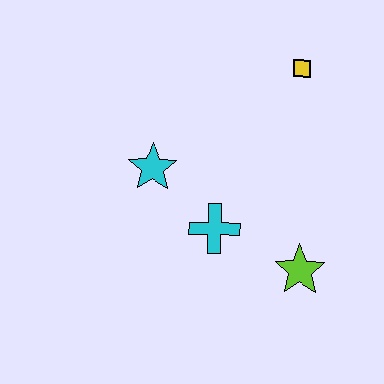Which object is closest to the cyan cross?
The cyan star is closest to the cyan cross.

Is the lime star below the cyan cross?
Yes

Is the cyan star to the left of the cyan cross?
Yes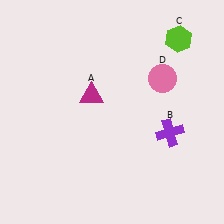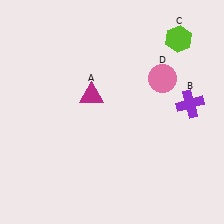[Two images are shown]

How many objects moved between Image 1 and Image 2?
1 object moved between the two images.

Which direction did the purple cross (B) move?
The purple cross (B) moved up.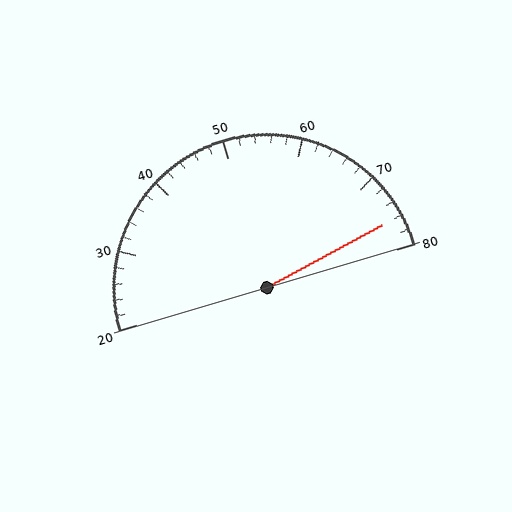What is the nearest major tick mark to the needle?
The nearest major tick mark is 80.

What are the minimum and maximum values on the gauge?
The gauge ranges from 20 to 80.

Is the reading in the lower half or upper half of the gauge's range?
The reading is in the upper half of the range (20 to 80).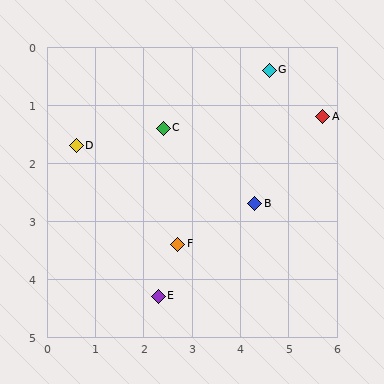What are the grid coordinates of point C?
Point C is at approximately (2.4, 1.4).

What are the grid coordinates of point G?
Point G is at approximately (4.6, 0.4).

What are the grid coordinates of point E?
Point E is at approximately (2.3, 4.3).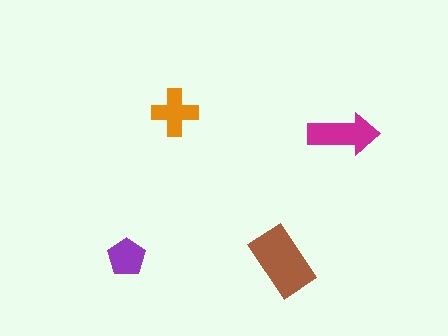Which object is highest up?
The orange cross is topmost.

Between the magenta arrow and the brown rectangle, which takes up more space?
The brown rectangle.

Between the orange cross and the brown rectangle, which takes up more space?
The brown rectangle.